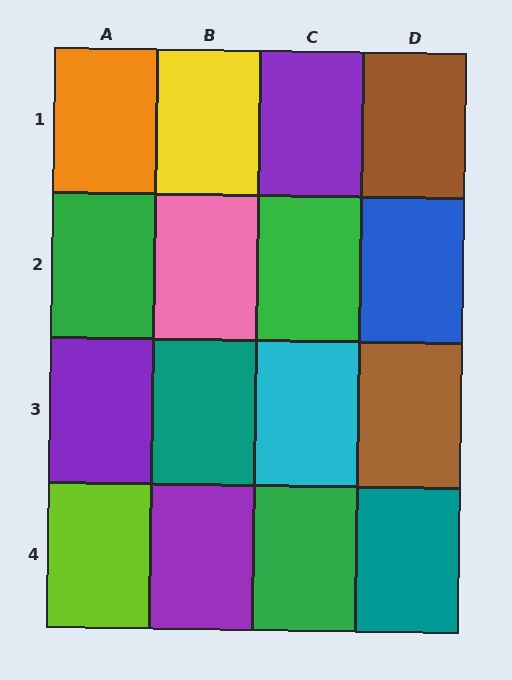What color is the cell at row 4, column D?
Teal.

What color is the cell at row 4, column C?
Green.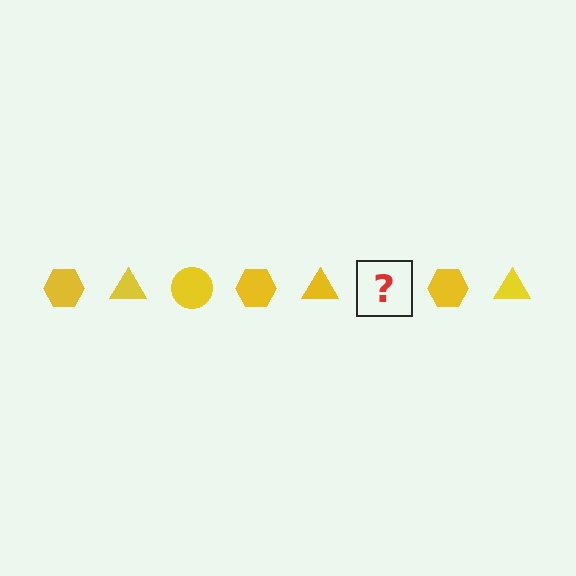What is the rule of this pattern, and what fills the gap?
The rule is that the pattern cycles through hexagon, triangle, circle shapes in yellow. The gap should be filled with a yellow circle.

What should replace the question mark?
The question mark should be replaced with a yellow circle.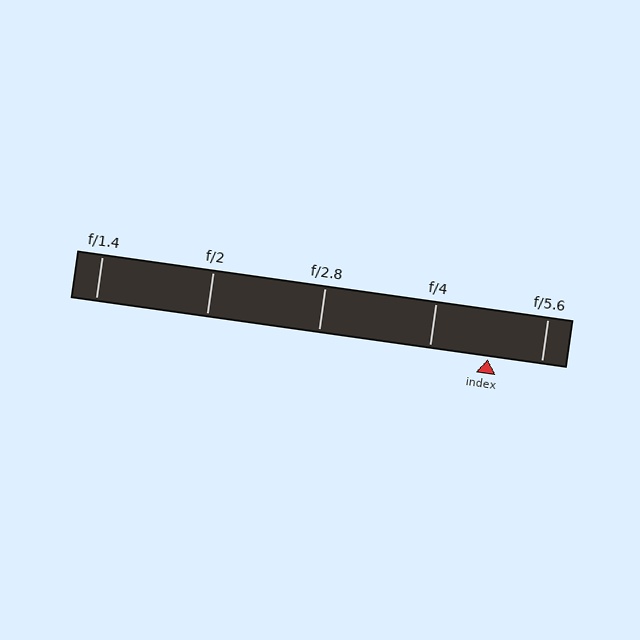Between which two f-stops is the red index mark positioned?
The index mark is between f/4 and f/5.6.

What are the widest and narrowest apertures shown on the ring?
The widest aperture shown is f/1.4 and the narrowest is f/5.6.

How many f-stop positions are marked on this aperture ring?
There are 5 f-stop positions marked.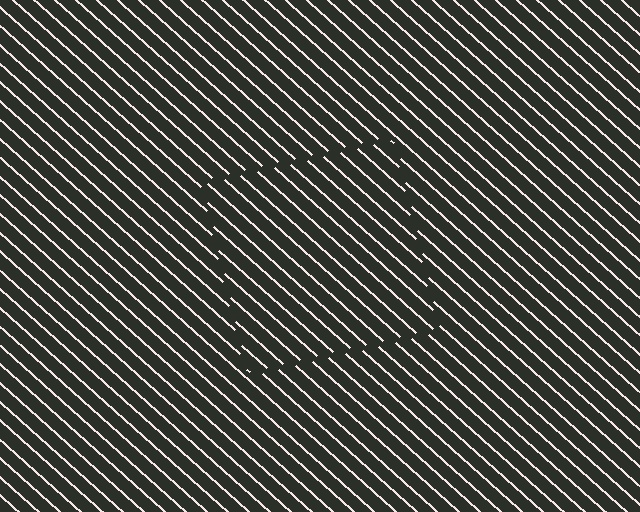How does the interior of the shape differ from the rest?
The interior of the shape contains the same grating, shifted by half a period — the contour is defined by the phase discontinuity where line-ends from the inner and outer gratings abut.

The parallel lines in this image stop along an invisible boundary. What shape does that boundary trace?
An illusory square. The interior of the shape contains the same grating, shifted by half a period — the contour is defined by the phase discontinuity where line-ends from the inner and outer gratings abut.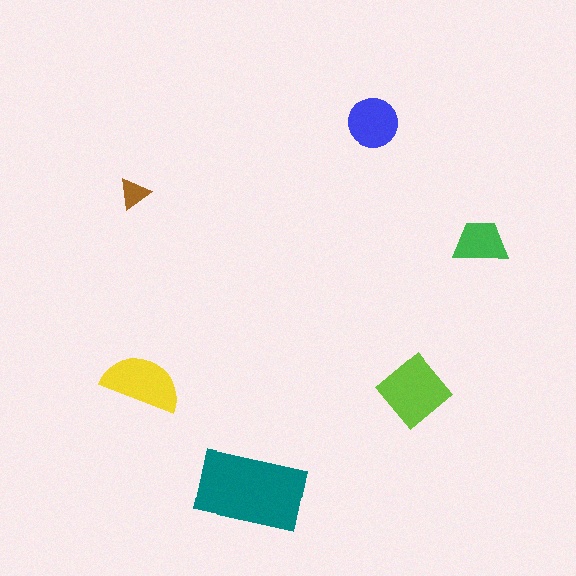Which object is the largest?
The teal rectangle.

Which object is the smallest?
The brown triangle.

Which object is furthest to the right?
The green trapezoid is rightmost.